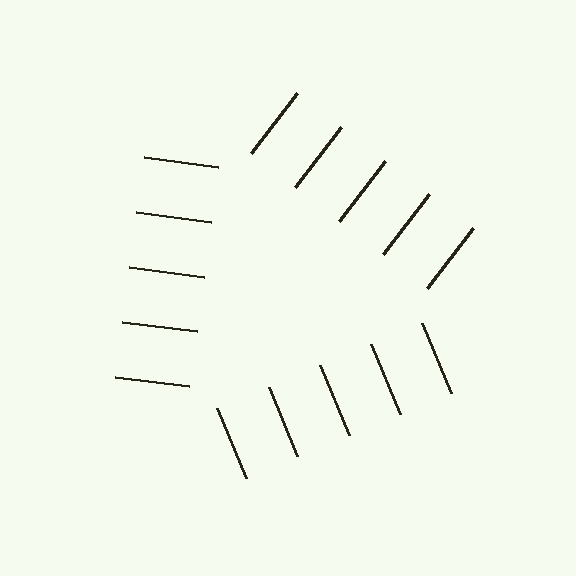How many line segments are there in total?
15 — 5 along each of the 3 edges.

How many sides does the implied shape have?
3 sides — the line-ends trace a triangle.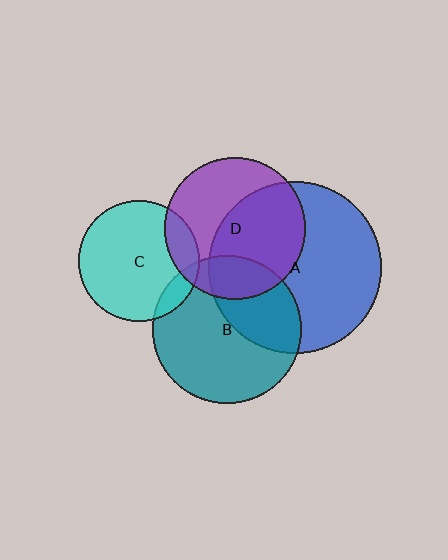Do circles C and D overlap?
Yes.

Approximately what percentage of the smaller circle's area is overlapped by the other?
Approximately 15%.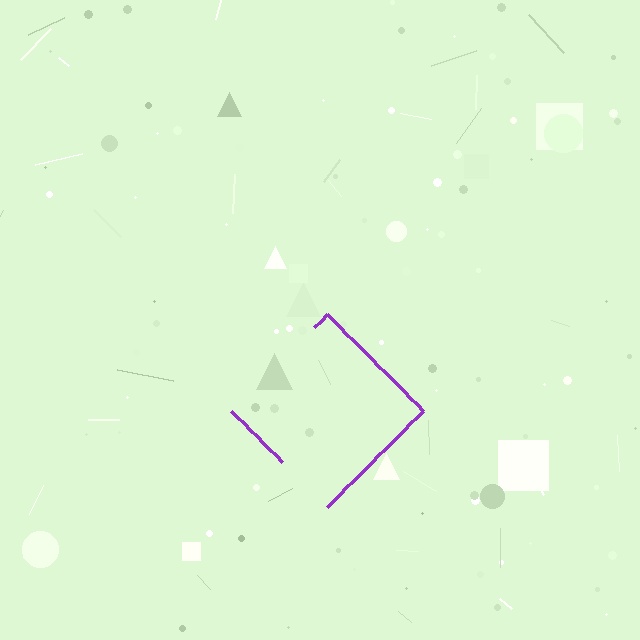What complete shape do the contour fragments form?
The contour fragments form a diamond.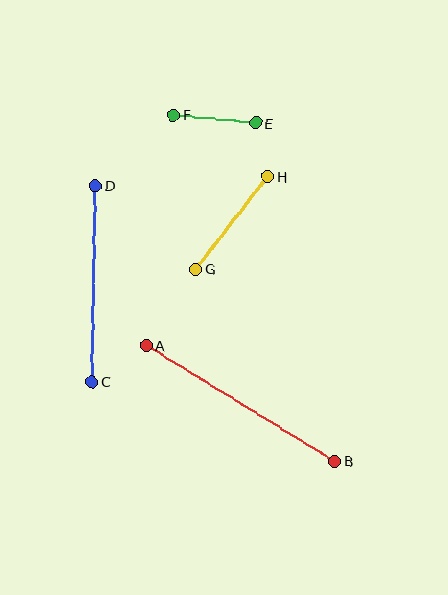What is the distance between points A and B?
The distance is approximately 221 pixels.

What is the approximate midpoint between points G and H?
The midpoint is at approximately (232, 223) pixels.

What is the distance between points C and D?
The distance is approximately 196 pixels.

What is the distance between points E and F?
The distance is approximately 83 pixels.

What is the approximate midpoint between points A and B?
The midpoint is at approximately (241, 403) pixels.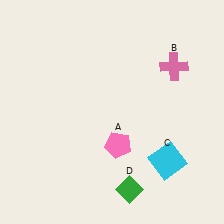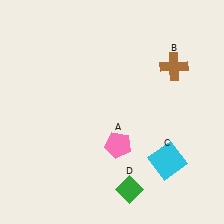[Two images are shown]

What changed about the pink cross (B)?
In Image 1, B is pink. In Image 2, it changed to brown.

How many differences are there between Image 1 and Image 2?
There is 1 difference between the two images.